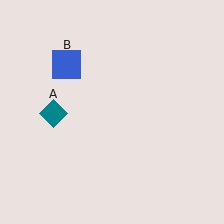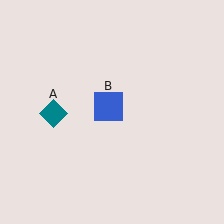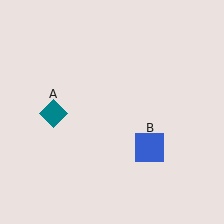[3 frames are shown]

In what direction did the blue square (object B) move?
The blue square (object B) moved down and to the right.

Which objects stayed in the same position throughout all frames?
Teal diamond (object A) remained stationary.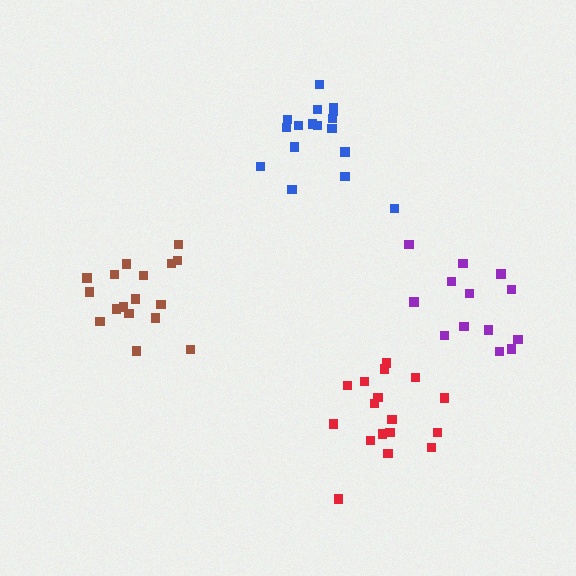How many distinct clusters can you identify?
There are 4 distinct clusters.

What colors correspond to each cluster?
The clusters are colored: blue, brown, red, purple.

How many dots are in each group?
Group 1: 17 dots, Group 2: 17 dots, Group 3: 17 dots, Group 4: 13 dots (64 total).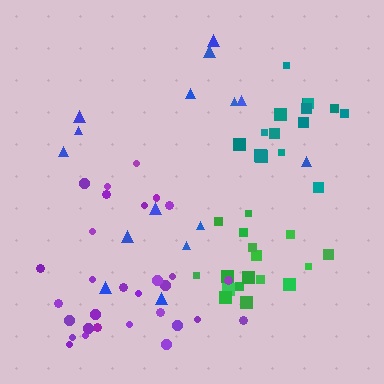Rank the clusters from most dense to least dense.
teal, purple, green, blue.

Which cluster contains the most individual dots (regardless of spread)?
Purple (32).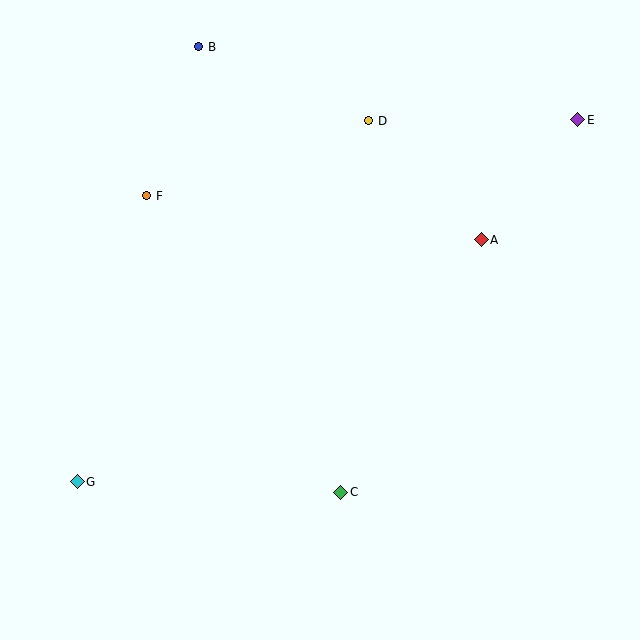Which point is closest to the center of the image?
Point C at (341, 492) is closest to the center.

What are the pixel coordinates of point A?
Point A is at (481, 240).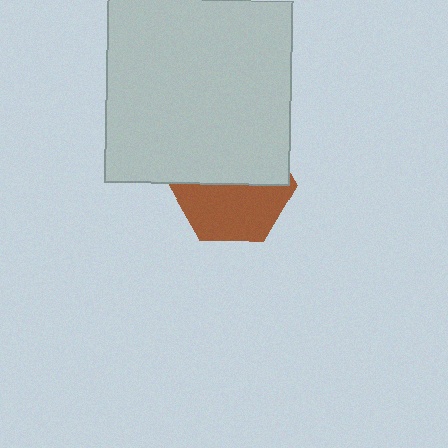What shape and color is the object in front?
The object in front is a light gray square.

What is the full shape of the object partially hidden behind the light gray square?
The partially hidden object is a brown hexagon.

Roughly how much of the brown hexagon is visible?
About half of it is visible (roughly 49%).